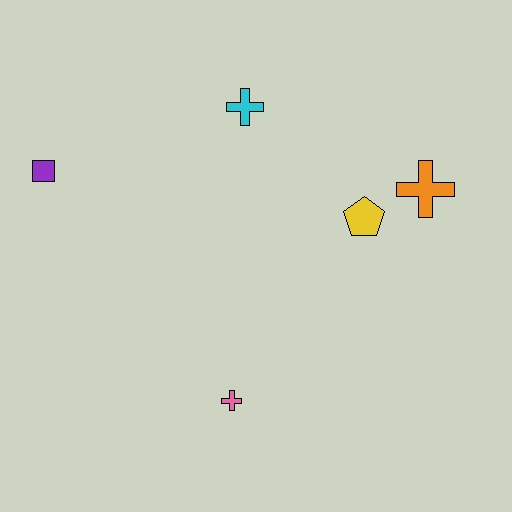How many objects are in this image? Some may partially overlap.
There are 5 objects.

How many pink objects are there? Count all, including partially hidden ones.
There is 1 pink object.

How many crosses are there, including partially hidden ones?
There are 3 crosses.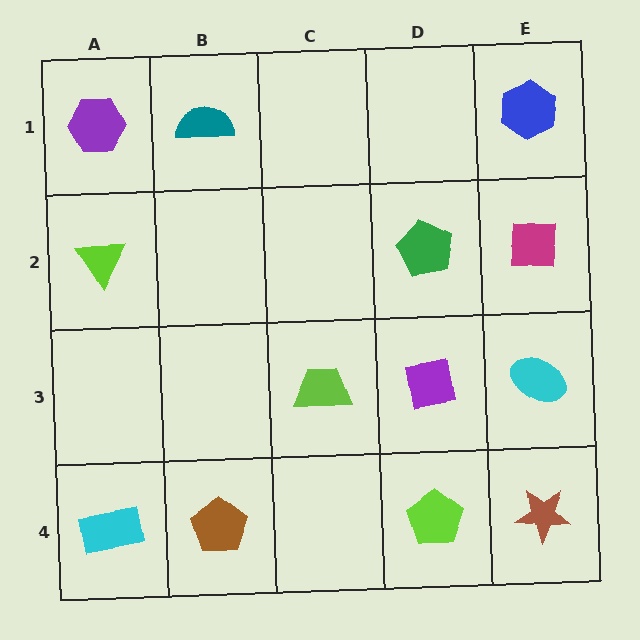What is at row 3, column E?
A cyan ellipse.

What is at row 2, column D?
A green pentagon.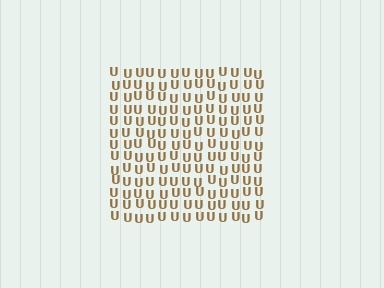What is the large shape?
The large shape is a square.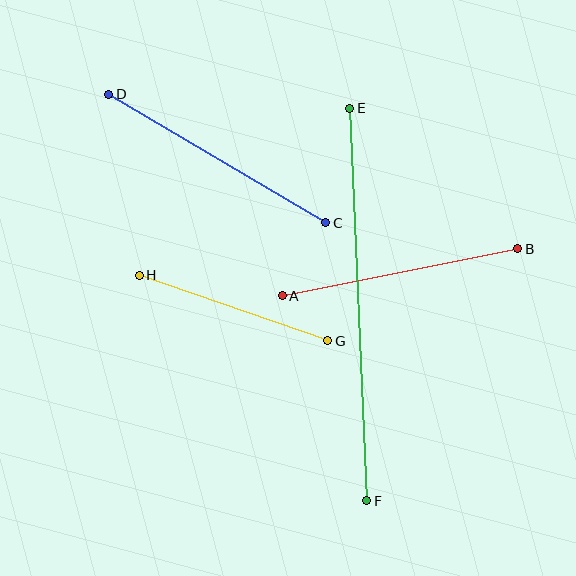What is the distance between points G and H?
The distance is approximately 199 pixels.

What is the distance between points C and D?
The distance is approximately 252 pixels.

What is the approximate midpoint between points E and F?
The midpoint is at approximately (358, 305) pixels.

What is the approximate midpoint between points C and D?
The midpoint is at approximately (217, 158) pixels.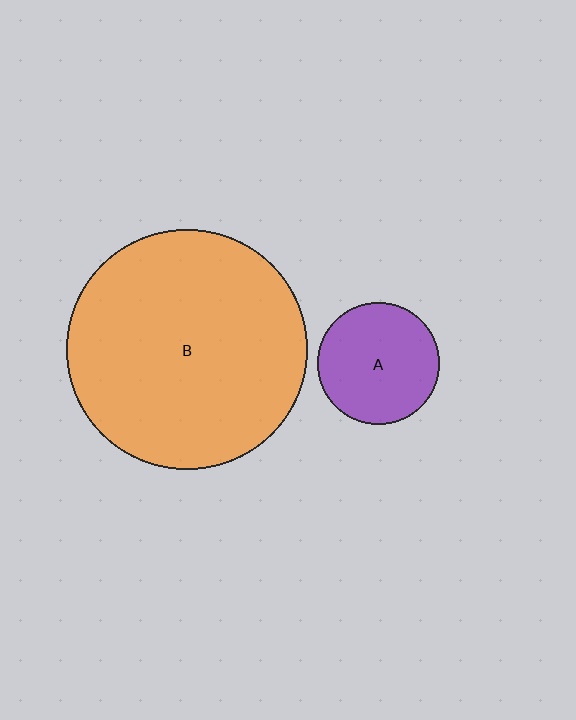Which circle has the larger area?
Circle B (orange).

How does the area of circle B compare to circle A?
Approximately 3.9 times.